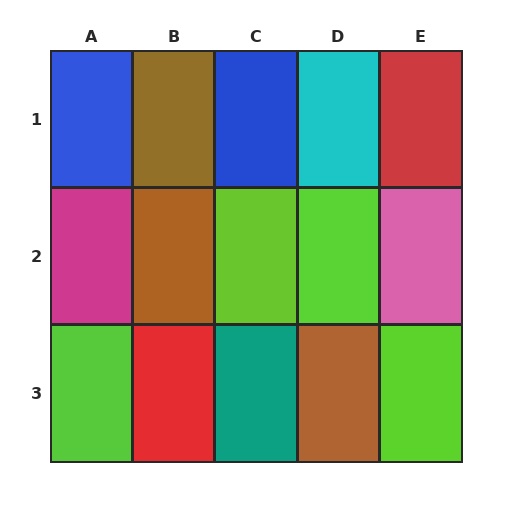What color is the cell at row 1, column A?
Blue.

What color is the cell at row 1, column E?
Red.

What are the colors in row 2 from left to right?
Magenta, brown, lime, lime, pink.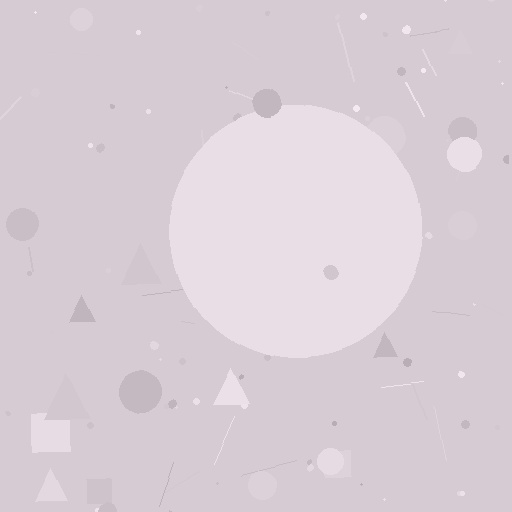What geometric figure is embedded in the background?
A circle is embedded in the background.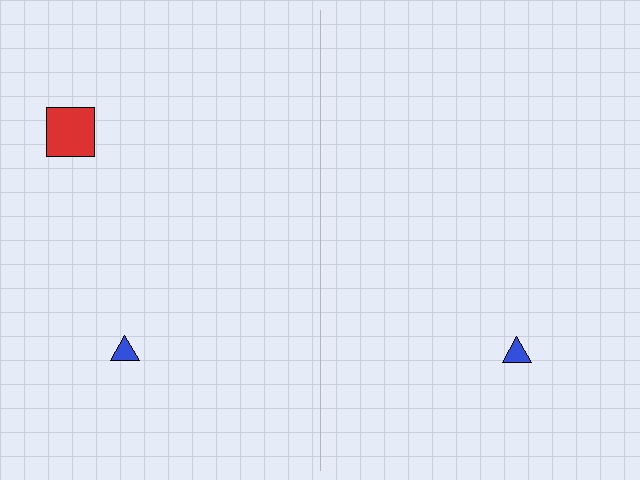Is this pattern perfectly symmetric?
No, the pattern is not perfectly symmetric. A red square is missing from the right side.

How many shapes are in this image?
There are 3 shapes in this image.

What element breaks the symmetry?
A red square is missing from the right side.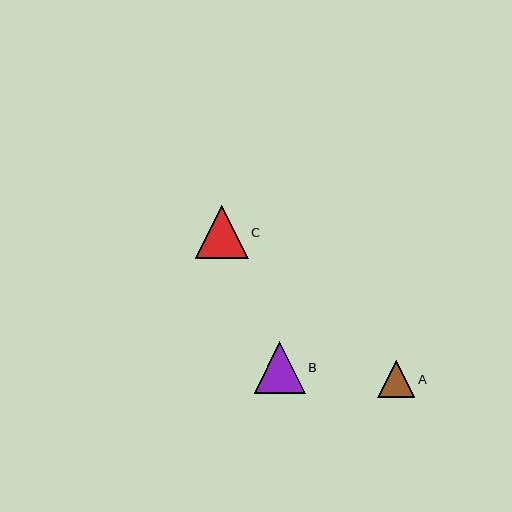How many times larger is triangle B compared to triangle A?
Triangle B is approximately 1.4 times the size of triangle A.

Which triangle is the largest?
Triangle C is the largest with a size of approximately 53 pixels.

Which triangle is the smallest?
Triangle A is the smallest with a size of approximately 38 pixels.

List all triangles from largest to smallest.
From largest to smallest: C, B, A.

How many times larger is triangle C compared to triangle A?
Triangle C is approximately 1.4 times the size of triangle A.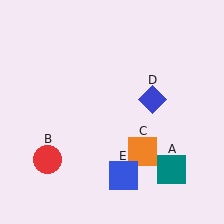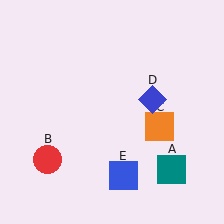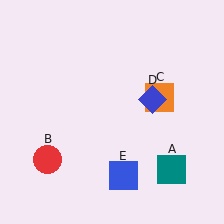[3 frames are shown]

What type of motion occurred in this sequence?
The orange square (object C) rotated counterclockwise around the center of the scene.